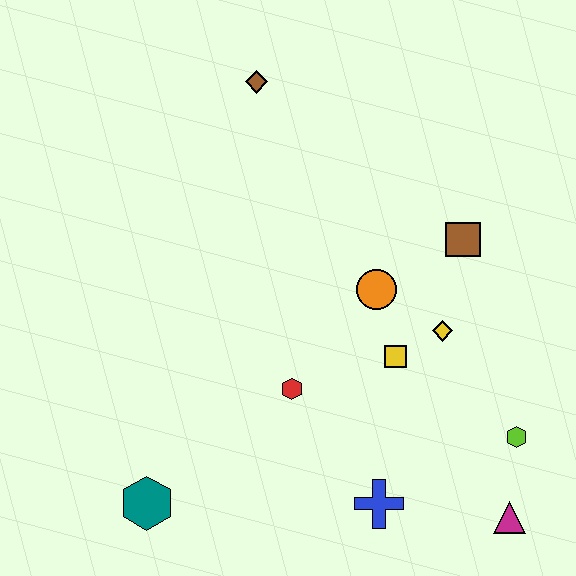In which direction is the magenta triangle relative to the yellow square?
The magenta triangle is below the yellow square.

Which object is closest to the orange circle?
The yellow square is closest to the orange circle.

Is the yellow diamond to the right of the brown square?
No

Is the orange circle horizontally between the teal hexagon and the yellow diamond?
Yes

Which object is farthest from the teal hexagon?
The brown diamond is farthest from the teal hexagon.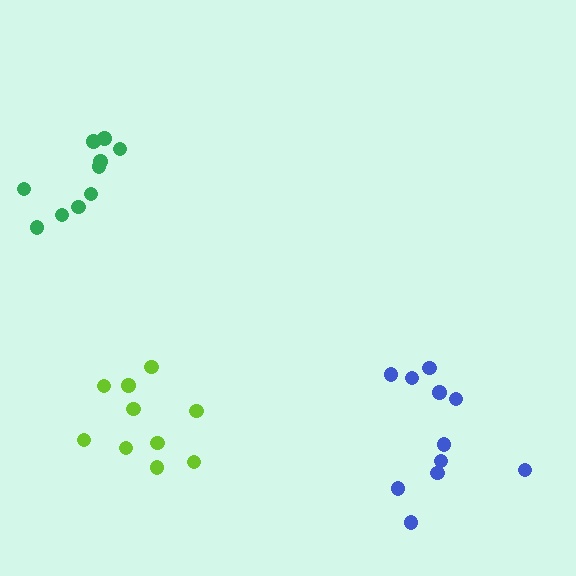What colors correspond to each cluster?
The clusters are colored: lime, blue, green.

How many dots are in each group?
Group 1: 10 dots, Group 2: 11 dots, Group 3: 10 dots (31 total).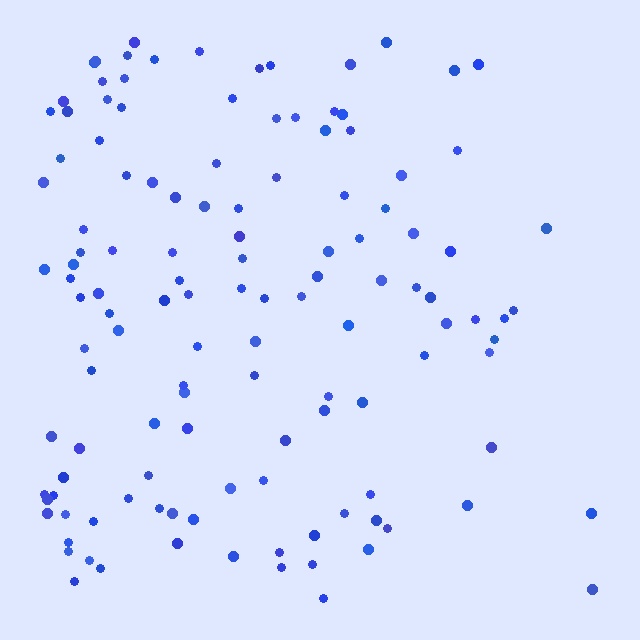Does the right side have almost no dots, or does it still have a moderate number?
Still a moderate number, just noticeably fewer than the left.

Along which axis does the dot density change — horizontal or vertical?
Horizontal.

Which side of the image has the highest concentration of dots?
The left.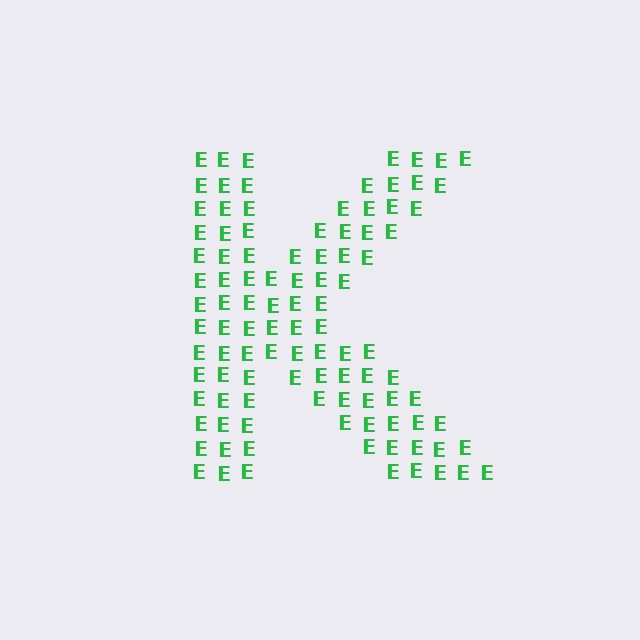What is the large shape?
The large shape is the letter K.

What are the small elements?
The small elements are letter E's.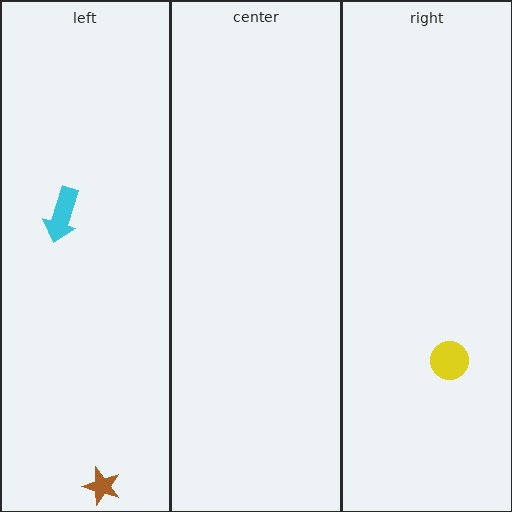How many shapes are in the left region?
2.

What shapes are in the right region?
The yellow circle.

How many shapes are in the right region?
1.